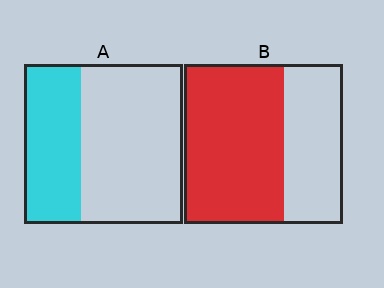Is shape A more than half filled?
No.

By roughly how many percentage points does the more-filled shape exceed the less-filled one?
By roughly 25 percentage points (B over A).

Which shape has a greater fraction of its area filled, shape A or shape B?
Shape B.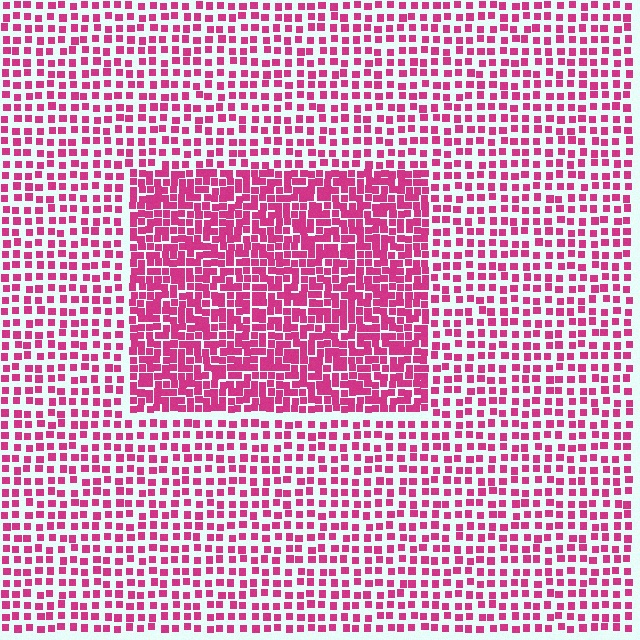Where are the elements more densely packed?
The elements are more densely packed inside the rectangle boundary.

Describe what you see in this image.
The image contains small magenta elements arranged at two different densities. A rectangle-shaped region is visible where the elements are more densely packed than the surrounding area.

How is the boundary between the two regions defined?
The boundary is defined by a change in element density (approximately 2.0x ratio). All elements are the same color, size, and shape.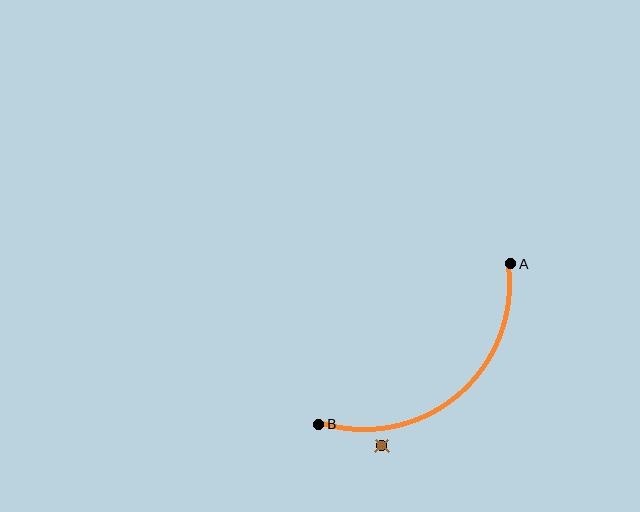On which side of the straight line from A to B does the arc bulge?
The arc bulges below and to the right of the straight line connecting A and B.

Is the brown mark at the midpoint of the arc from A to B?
No — the brown mark does not lie on the arc at all. It sits slightly outside the curve.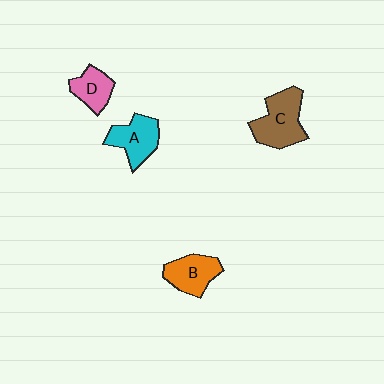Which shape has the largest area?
Shape C (brown).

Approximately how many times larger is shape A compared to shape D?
Approximately 1.3 times.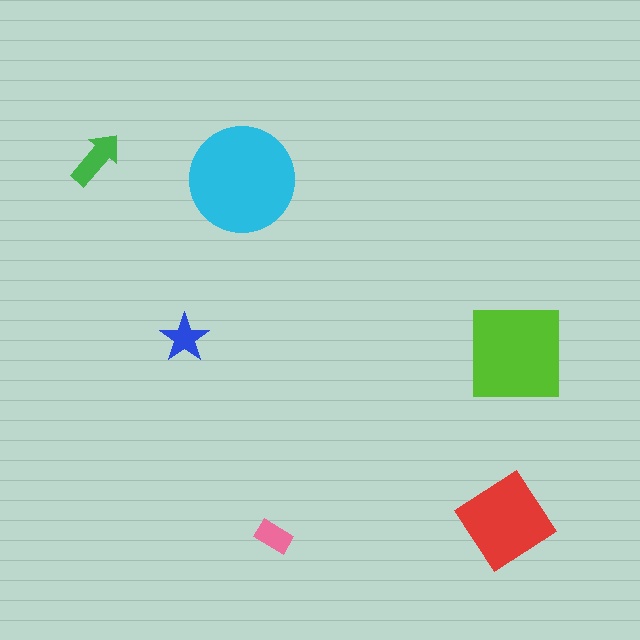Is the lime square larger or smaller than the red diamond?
Larger.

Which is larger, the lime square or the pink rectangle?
The lime square.